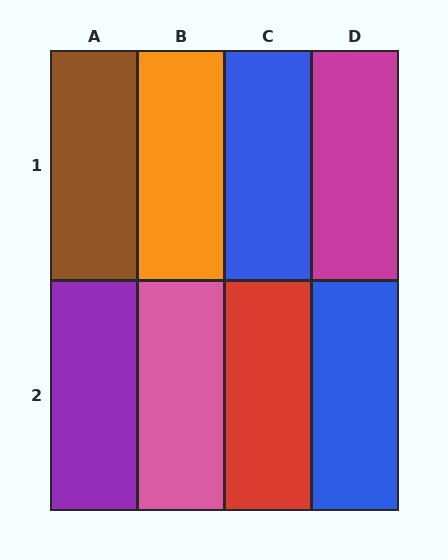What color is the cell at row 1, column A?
Brown.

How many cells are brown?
1 cell is brown.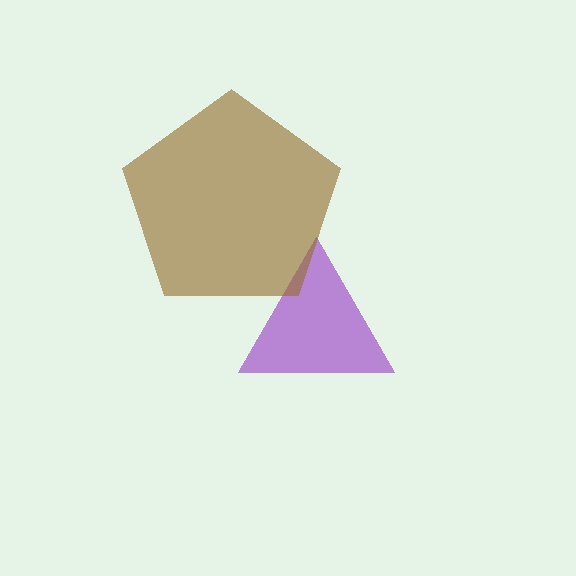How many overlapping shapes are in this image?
There are 2 overlapping shapes in the image.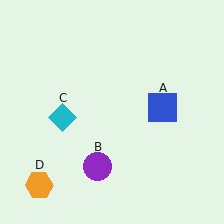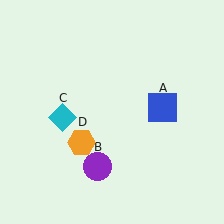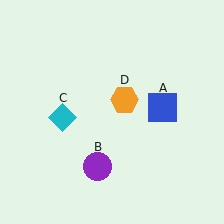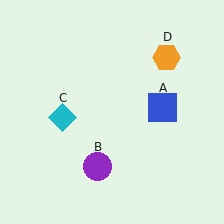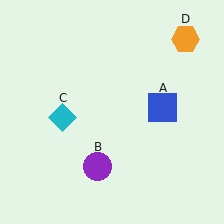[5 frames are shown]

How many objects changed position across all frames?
1 object changed position: orange hexagon (object D).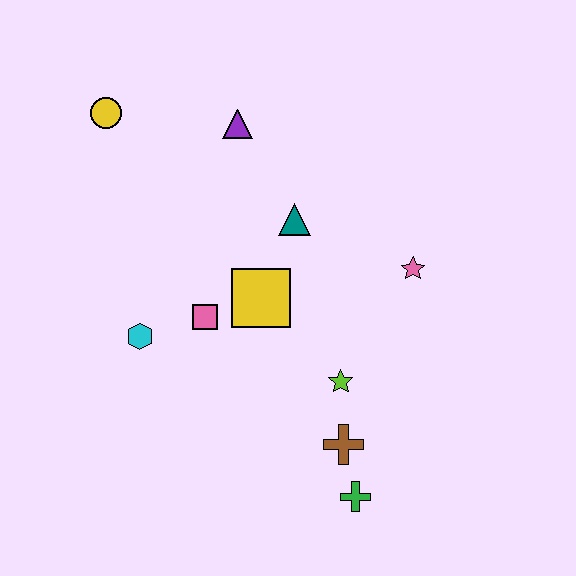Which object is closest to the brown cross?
The green cross is closest to the brown cross.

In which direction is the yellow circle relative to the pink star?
The yellow circle is to the left of the pink star.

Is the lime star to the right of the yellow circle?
Yes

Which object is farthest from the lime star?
The yellow circle is farthest from the lime star.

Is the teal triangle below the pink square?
No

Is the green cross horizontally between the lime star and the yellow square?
No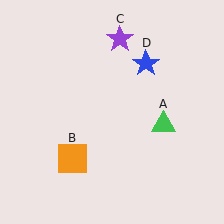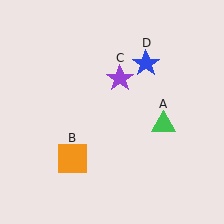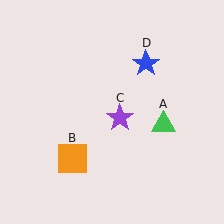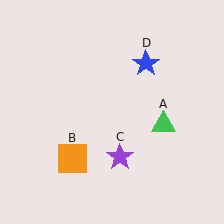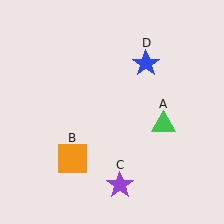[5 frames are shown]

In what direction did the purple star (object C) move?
The purple star (object C) moved down.